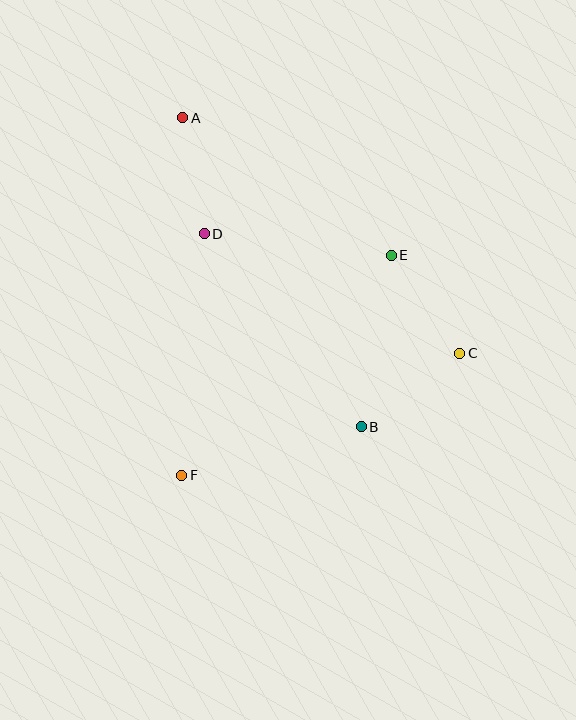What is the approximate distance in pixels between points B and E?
The distance between B and E is approximately 174 pixels.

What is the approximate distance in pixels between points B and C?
The distance between B and C is approximately 123 pixels.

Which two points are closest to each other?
Points A and D are closest to each other.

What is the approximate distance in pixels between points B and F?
The distance between B and F is approximately 186 pixels.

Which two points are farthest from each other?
Points A and C are farthest from each other.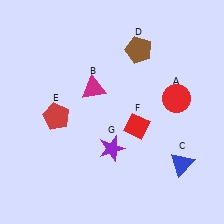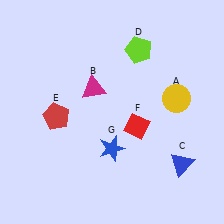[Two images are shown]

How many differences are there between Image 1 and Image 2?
There are 3 differences between the two images.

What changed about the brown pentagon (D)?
In Image 1, D is brown. In Image 2, it changed to lime.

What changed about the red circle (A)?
In Image 1, A is red. In Image 2, it changed to yellow.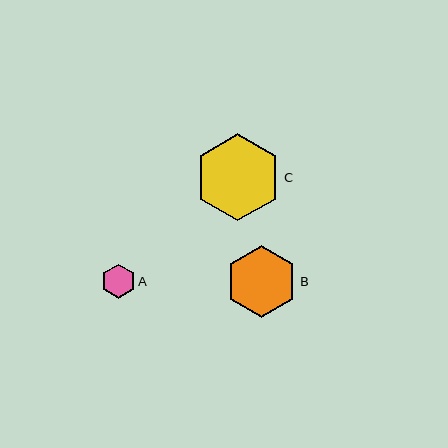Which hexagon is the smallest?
Hexagon A is the smallest with a size of approximately 35 pixels.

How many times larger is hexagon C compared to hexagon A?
Hexagon C is approximately 2.5 times the size of hexagon A.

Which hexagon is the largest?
Hexagon C is the largest with a size of approximately 87 pixels.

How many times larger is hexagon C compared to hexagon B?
Hexagon C is approximately 1.2 times the size of hexagon B.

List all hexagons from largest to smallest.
From largest to smallest: C, B, A.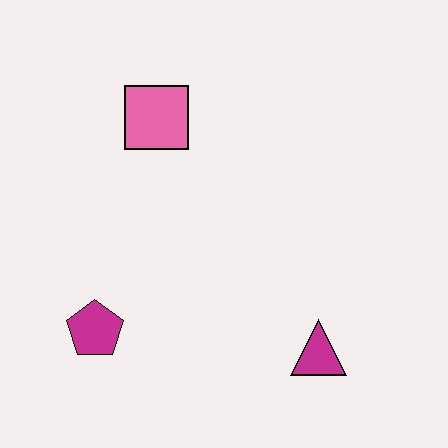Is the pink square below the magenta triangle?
No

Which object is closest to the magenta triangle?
The magenta pentagon is closest to the magenta triangle.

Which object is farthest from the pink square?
The magenta triangle is farthest from the pink square.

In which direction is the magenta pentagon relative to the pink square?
The magenta pentagon is below the pink square.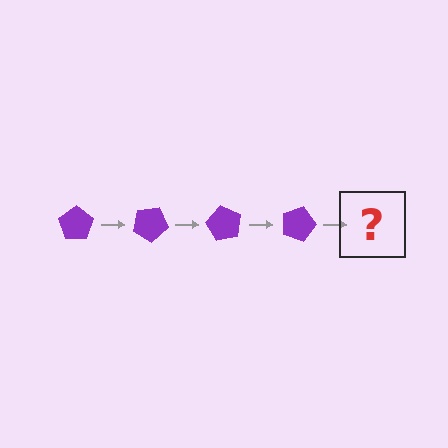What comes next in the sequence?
The next element should be a purple pentagon rotated 120 degrees.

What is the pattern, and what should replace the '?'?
The pattern is that the pentagon rotates 30 degrees each step. The '?' should be a purple pentagon rotated 120 degrees.